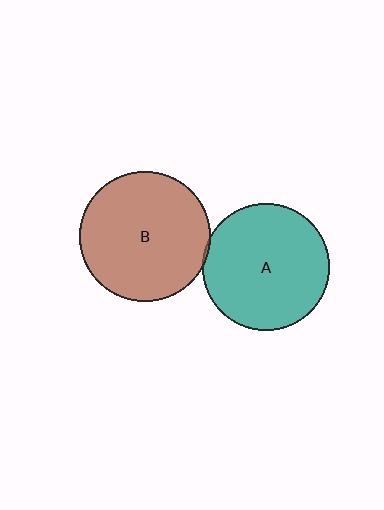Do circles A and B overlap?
Yes.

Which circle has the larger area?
Circle B (brown).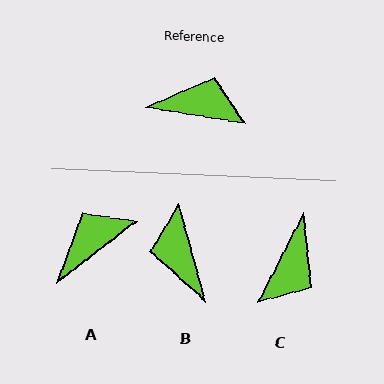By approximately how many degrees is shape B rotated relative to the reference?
Approximately 114 degrees counter-clockwise.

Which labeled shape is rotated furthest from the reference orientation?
B, about 114 degrees away.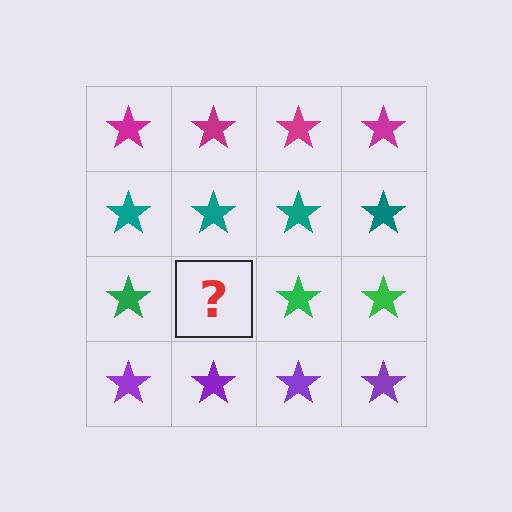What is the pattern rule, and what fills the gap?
The rule is that each row has a consistent color. The gap should be filled with a green star.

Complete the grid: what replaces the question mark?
The question mark should be replaced with a green star.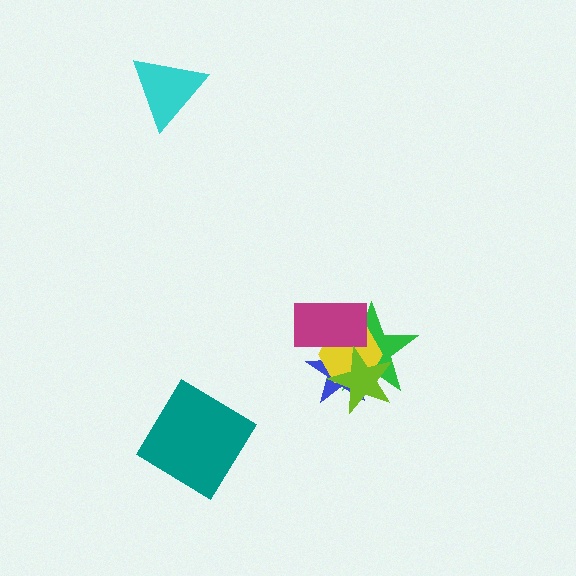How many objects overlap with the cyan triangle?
0 objects overlap with the cyan triangle.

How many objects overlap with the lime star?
4 objects overlap with the lime star.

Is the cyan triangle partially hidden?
No, no other shape covers it.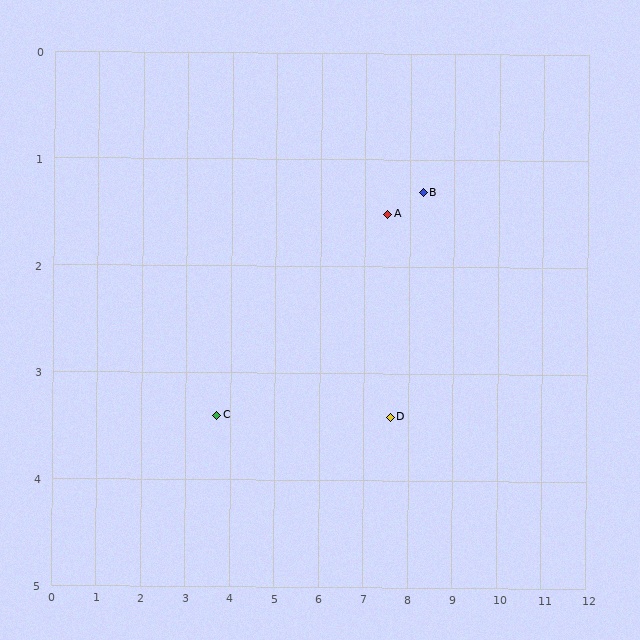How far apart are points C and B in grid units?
Points C and B are about 5.1 grid units apart.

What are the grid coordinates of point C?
Point C is at approximately (3.7, 3.4).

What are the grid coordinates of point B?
Point B is at approximately (8.3, 1.3).